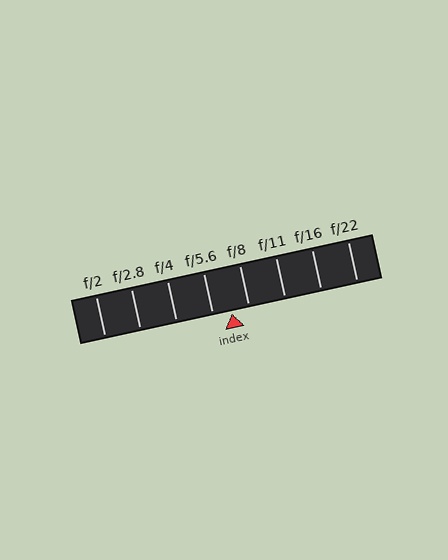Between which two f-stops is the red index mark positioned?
The index mark is between f/5.6 and f/8.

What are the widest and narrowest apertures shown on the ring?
The widest aperture shown is f/2 and the narrowest is f/22.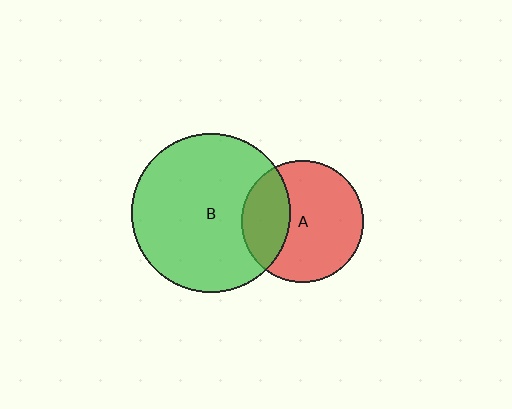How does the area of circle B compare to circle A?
Approximately 1.7 times.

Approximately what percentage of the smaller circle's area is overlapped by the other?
Approximately 30%.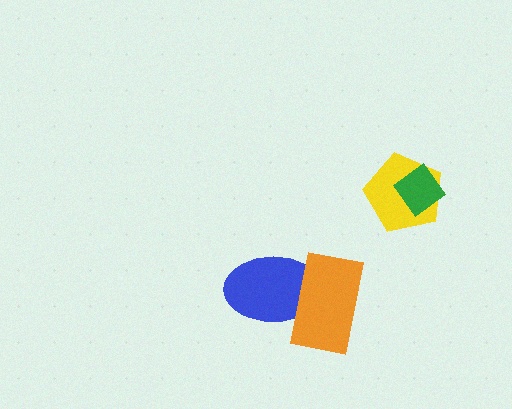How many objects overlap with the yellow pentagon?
1 object overlaps with the yellow pentagon.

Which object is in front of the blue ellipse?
The orange rectangle is in front of the blue ellipse.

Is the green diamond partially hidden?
No, no other shape covers it.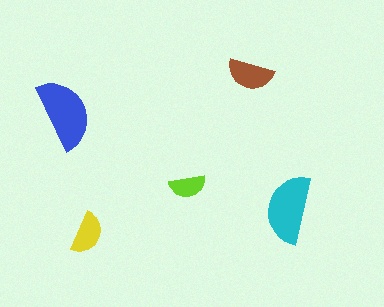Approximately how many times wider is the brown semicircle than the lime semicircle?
About 1.5 times wider.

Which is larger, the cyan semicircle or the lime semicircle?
The cyan one.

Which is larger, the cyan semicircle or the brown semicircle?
The cyan one.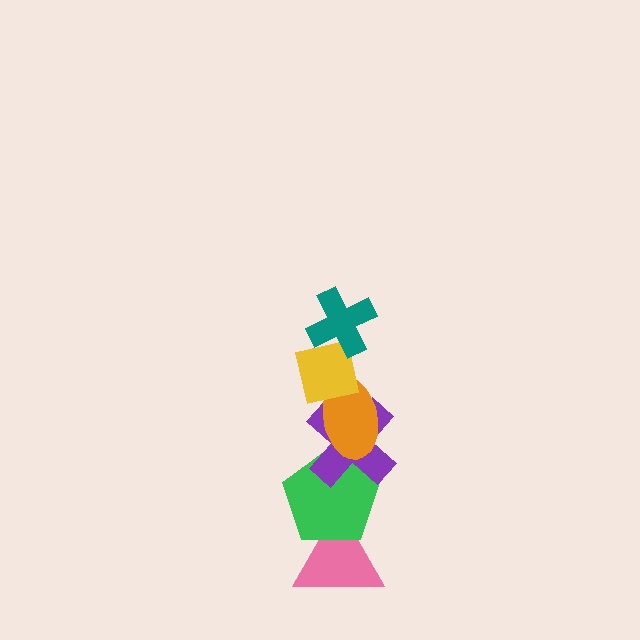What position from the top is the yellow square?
The yellow square is 2nd from the top.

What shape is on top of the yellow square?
The teal cross is on top of the yellow square.